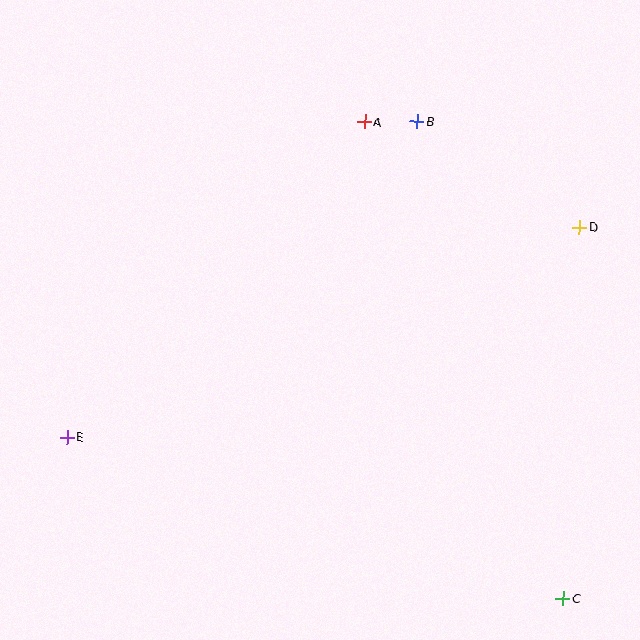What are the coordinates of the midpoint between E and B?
The midpoint between E and B is at (242, 279).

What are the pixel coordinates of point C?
Point C is at (563, 599).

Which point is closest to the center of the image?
Point A at (365, 122) is closest to the center.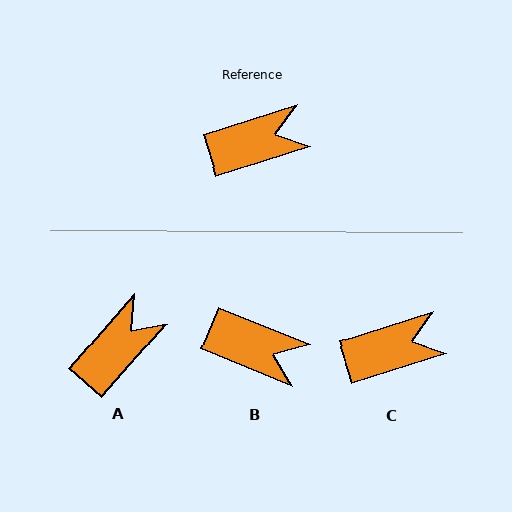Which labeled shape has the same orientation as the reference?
C.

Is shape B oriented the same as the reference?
No, it is off by about 40 degrees.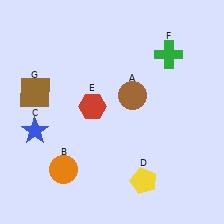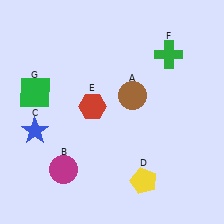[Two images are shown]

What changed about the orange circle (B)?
In Image 1, B is orange. In Image 2, it changed to magenta.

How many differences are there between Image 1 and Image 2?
There are 2 differences between the two images.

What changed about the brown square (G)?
In Image 1, G is brown. In Image 2, it changed to green.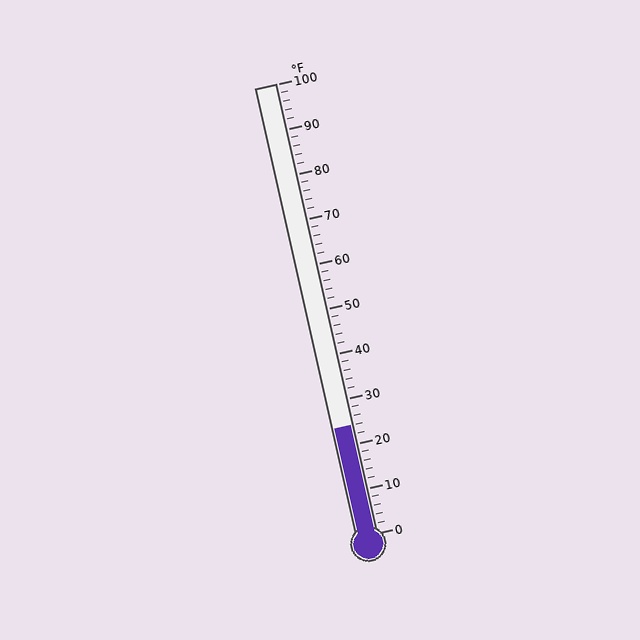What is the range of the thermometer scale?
The thermometer scale ranges from 0°F to 100°F.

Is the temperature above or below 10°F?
The temperature is above 10°F.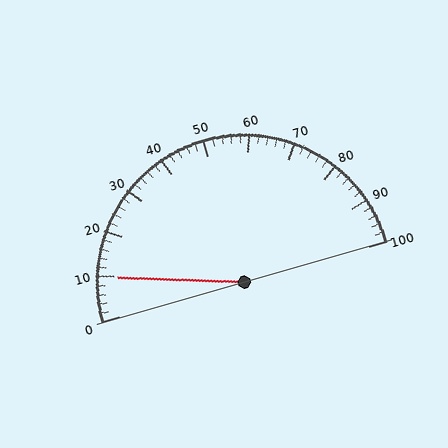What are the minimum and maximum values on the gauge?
The gauge ranges from 0 to 100.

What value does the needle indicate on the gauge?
The needle indicates approximately 10.